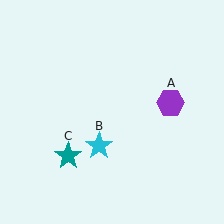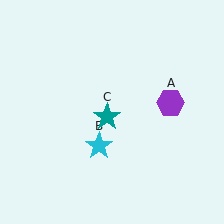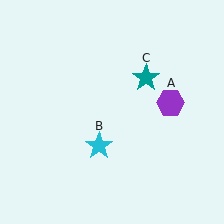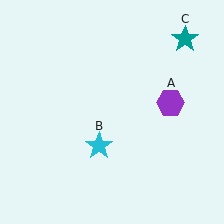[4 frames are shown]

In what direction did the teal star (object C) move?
The teal star (object C) moved up and to the right.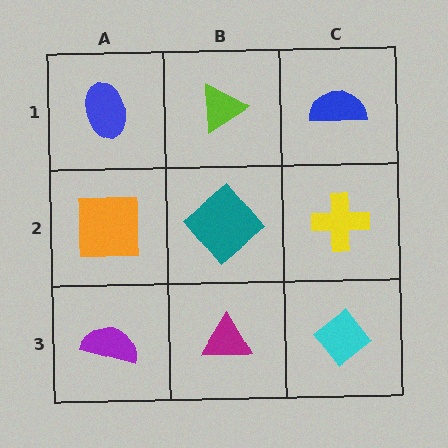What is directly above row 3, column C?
A yellow cross.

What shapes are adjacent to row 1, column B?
A teal diamond (row 2, column B), a blue ellipse (row 1, column A), a blue semicircle (row 1, column C).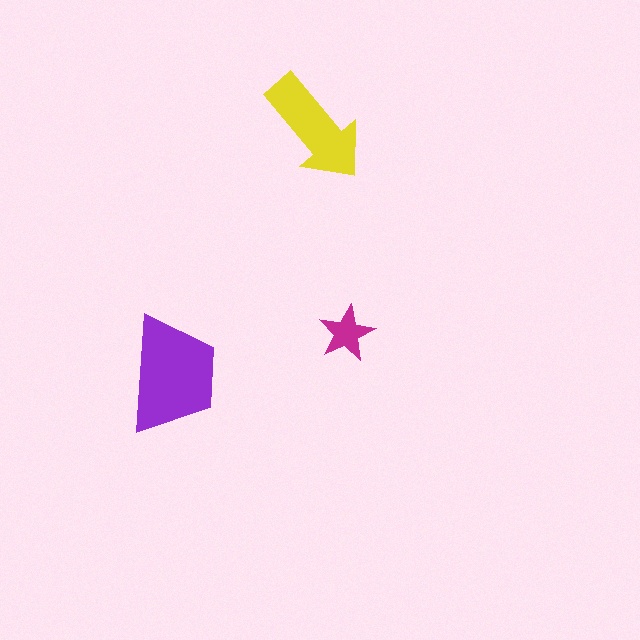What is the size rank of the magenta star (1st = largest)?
3rd.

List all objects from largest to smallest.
The purple trapezoid, the yellow arrow, the magenta star.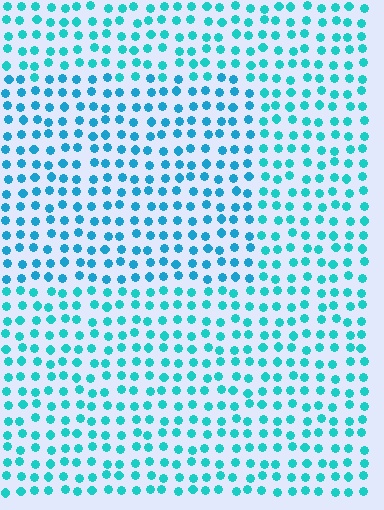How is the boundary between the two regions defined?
The boundary is defined purely by a slight shift in hue (about 19 degrees). Spacing, size, and orientation are identical on both sides.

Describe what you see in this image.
The image is filled with small cyan elements in a uniform arrangement. A rectangle-shaped region is visible where the elements are tinted to a slightly different hue, forming a subtle color boundary.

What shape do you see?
I see a rectangle.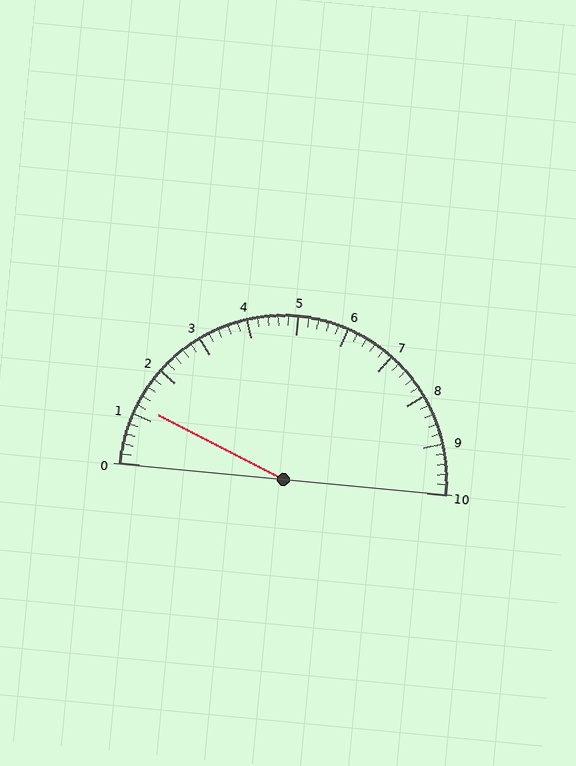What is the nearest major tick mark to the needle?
The nearest major tick mark is 1.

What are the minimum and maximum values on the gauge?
The gauge ranges from 0 to 10.